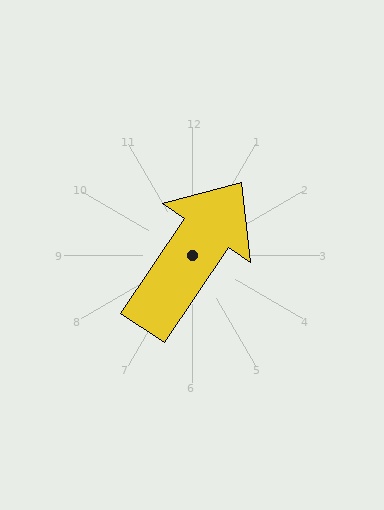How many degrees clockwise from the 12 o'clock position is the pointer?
Approximately 34 degrees.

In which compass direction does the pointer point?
Northeast.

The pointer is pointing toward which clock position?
Roughly 1 o'clock.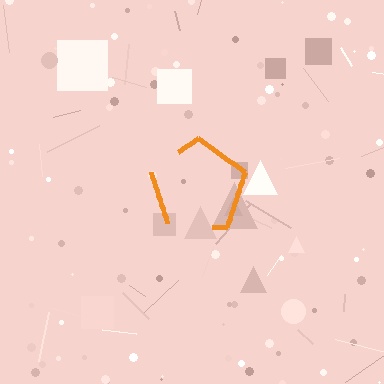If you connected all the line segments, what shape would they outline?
They would outline a pentagon.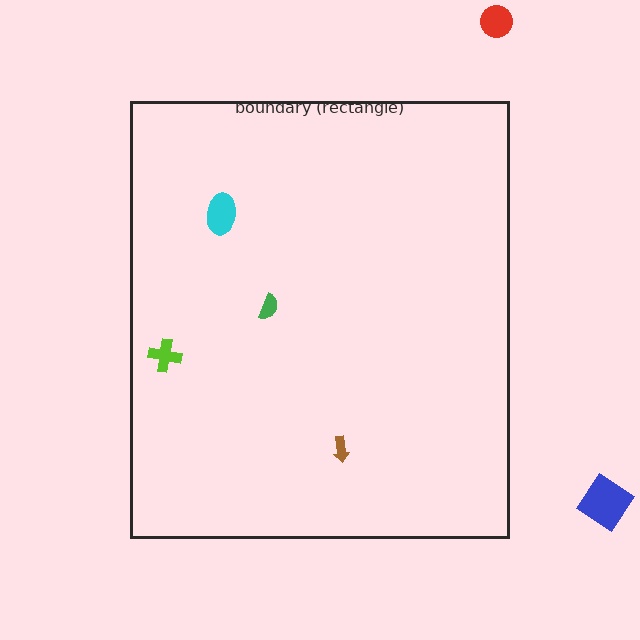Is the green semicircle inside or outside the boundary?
Inside.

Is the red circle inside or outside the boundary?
Outside.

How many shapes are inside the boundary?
4 inside, 2 outside.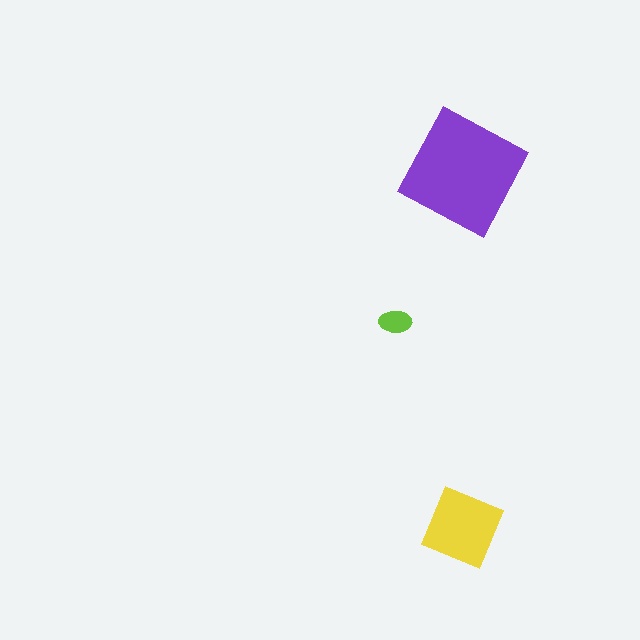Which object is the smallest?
The lime ellipse.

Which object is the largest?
The purple square.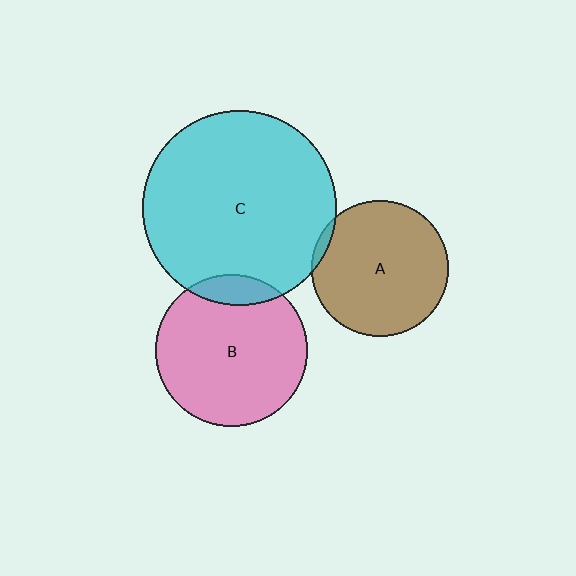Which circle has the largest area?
Circle C (cyan).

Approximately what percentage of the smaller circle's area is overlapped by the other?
Approximately 10%.